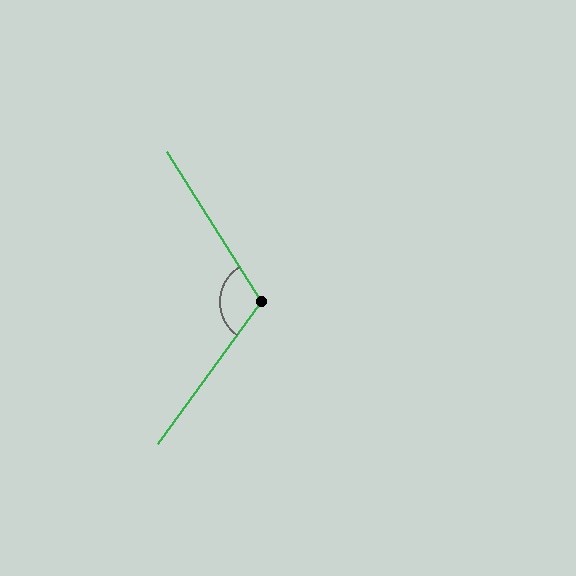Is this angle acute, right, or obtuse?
It is obtuse.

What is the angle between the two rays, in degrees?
Approximately 112 degrees.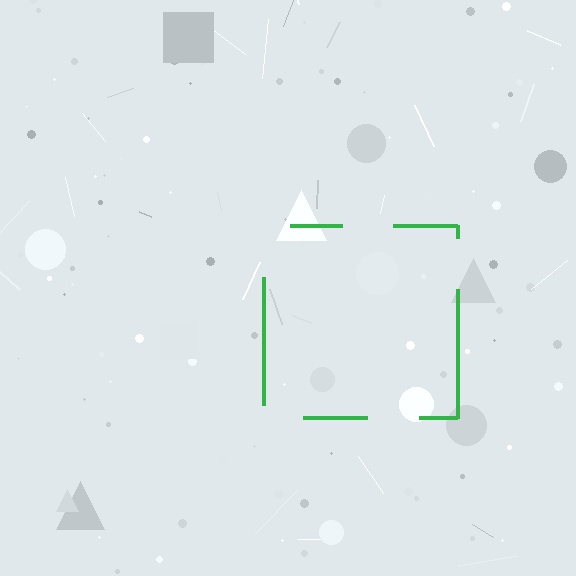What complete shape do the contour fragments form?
The contour fragments form a square.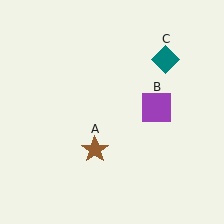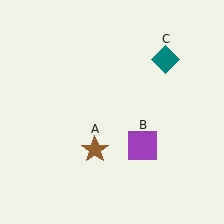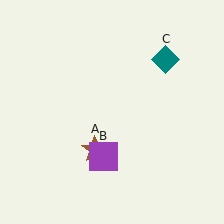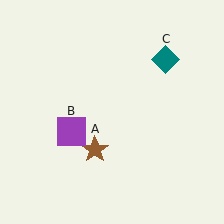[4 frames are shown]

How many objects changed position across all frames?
1 object changed position: purple square (object B).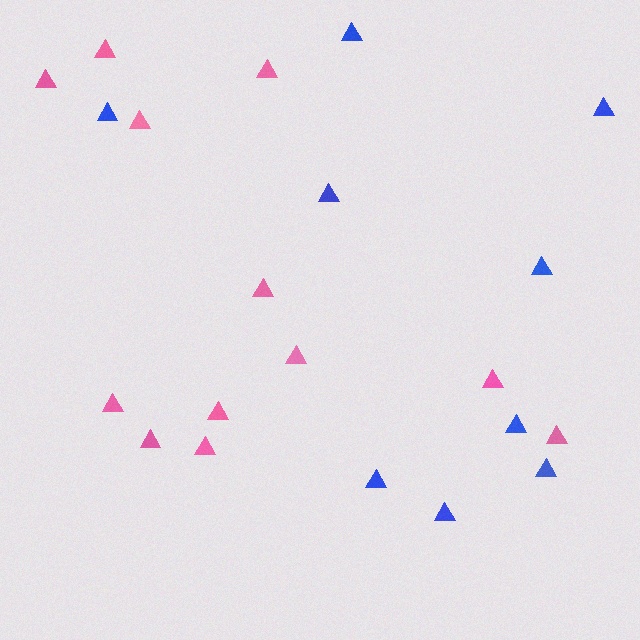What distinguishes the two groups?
There are 2 groups: one group of pink triangles (12) and one group of blue triangles (9).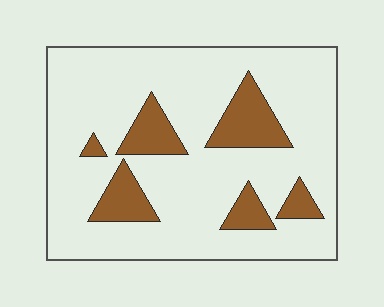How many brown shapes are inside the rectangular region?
6.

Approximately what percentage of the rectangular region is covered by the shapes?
Approximately 20%.